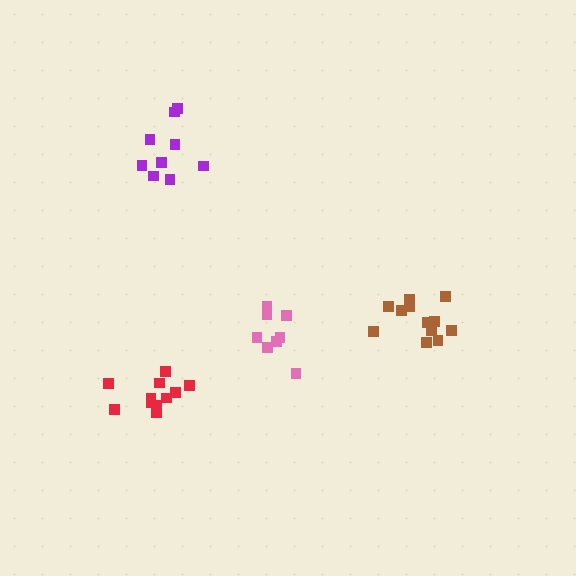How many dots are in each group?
Group 1: 9 dots, Group 2: 8 dots, Group 3: 11 dots, Group 4: 12 dots (40 total).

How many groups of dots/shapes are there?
There are 4 groups.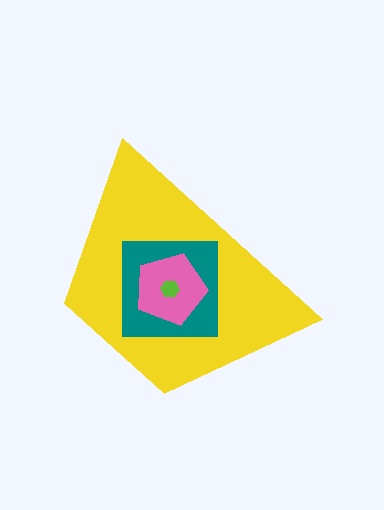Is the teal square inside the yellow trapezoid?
Yes.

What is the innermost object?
The lime hexagon.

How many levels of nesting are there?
4.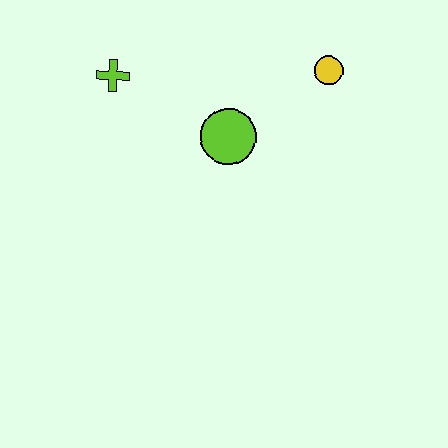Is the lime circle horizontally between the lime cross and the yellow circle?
Yes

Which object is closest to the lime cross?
The lime circle is closest to the lime cross.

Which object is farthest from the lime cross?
The yellow circle is farthest from the lime cross.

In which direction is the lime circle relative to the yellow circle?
The lime circle is to the left of the yellow circle.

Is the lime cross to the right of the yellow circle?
No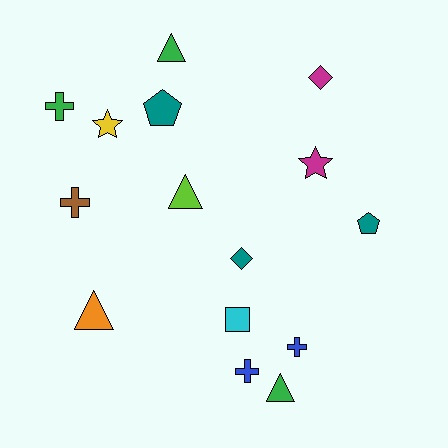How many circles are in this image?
There are no circles.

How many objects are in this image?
There are 15 objects.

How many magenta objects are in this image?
There are 2 magenta objects.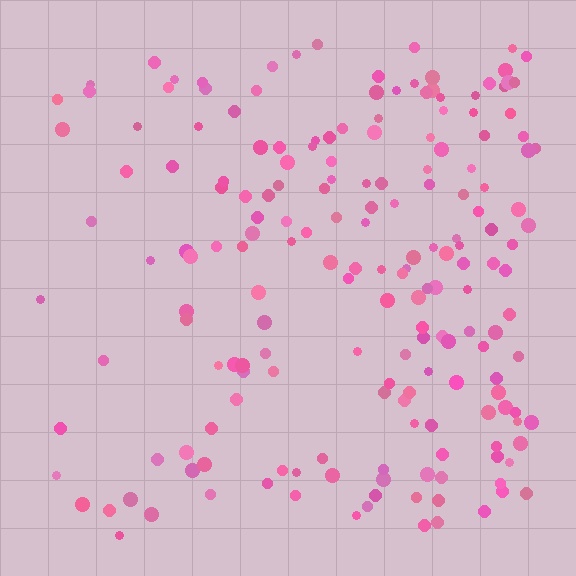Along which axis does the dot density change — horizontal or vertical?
Horizontal.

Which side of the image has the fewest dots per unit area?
The left.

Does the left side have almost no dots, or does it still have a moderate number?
Still a moderate number, just noticeably fewer than the right.